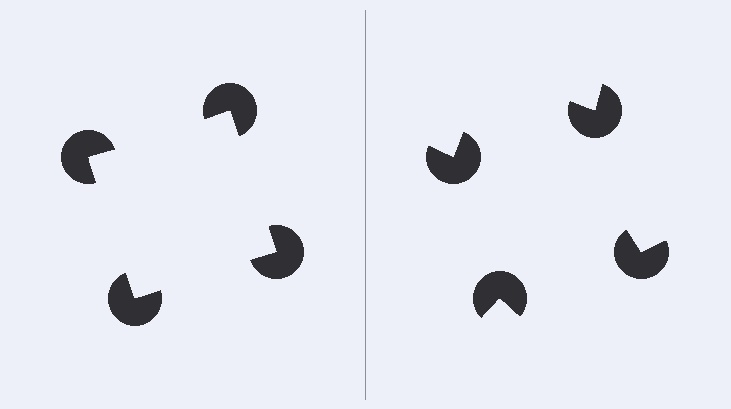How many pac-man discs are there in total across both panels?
8 — 4 on each side.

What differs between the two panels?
The pac-man discs are positioned identically on both sides; only the wedge orientations differ. On the left they align to a square; on the right they are misaligned.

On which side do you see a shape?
An illusory square appears on the left side. On the right side the wedge cuts are rotated, so no coherent shape forms.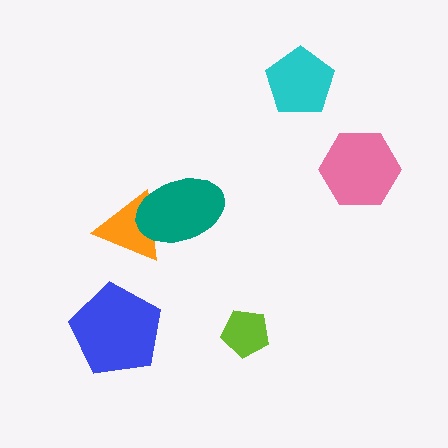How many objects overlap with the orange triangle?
1 object overlaps with the orange triangle.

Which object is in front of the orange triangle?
The teal ellipse is in front of the orange triangle.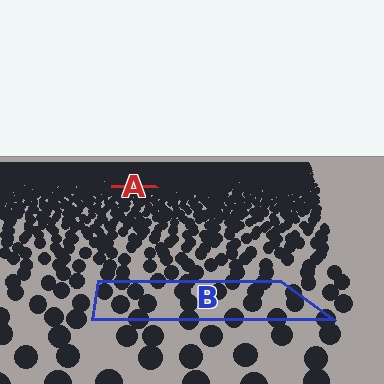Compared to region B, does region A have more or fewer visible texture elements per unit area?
Region A has more texture elements per unit area — they are packed more densely because it is farther away.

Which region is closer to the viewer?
Region B is closer. The texture elements there are larger and more spread out.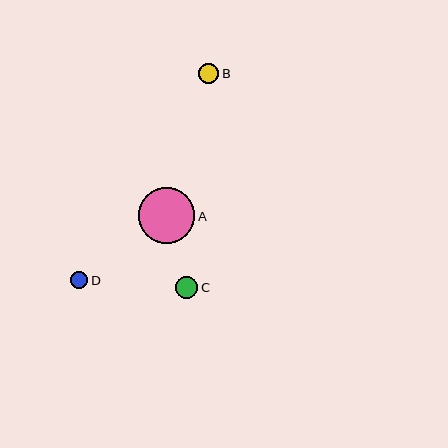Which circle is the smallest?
Circle D is the smallest with a size of approximately 17 pixels.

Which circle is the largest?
Circle A is the largest with a size of approximately 57 pixels.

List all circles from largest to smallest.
From largest to smallest: A, C, B, D.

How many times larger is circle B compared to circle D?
Circle B is approximately 1.2 times the size of circle D.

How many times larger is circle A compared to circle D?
Circle A is approximately 3.3 times the size of circle D.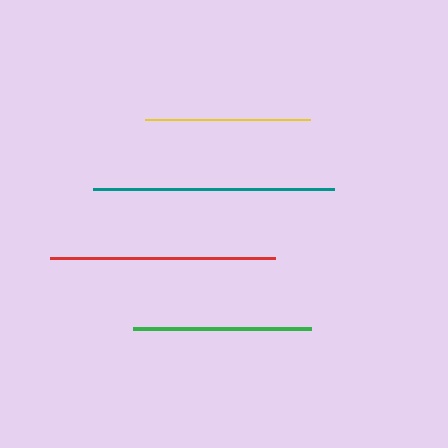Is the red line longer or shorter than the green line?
The red line is longer than the green line.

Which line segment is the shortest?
The yellow line is the shortest at approximately 165 pixels.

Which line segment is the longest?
The teal line is the longest at approximately 241 pixels.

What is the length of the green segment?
The green segment is approximately 179 pixels long.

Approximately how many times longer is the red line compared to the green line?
The red line is approximately 1.3 times the length of the green line.